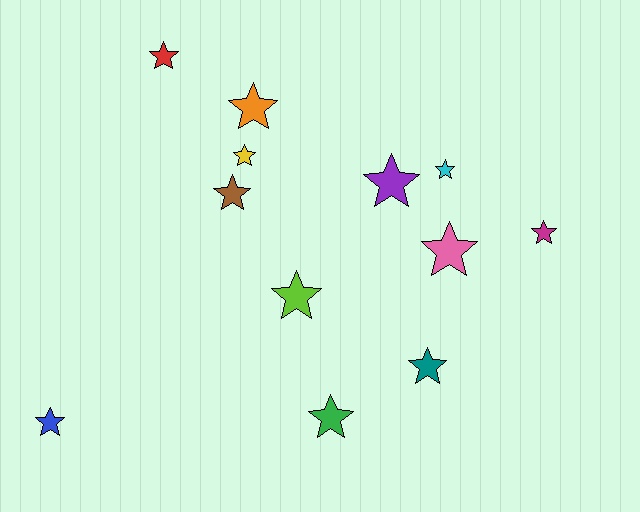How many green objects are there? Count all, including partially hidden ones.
There is 1 green object.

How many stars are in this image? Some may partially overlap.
There are 12 stars.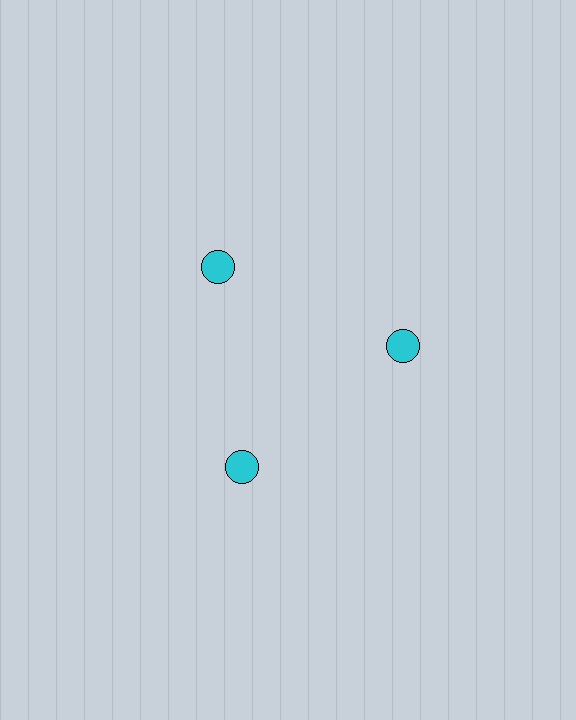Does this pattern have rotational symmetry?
Yes, this pattern has 3-fold rotational symmetry. It looks the same after rotating 120 degrees around the center.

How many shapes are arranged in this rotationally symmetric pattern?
There are 3 shapes, arranged in 3 groups of 1.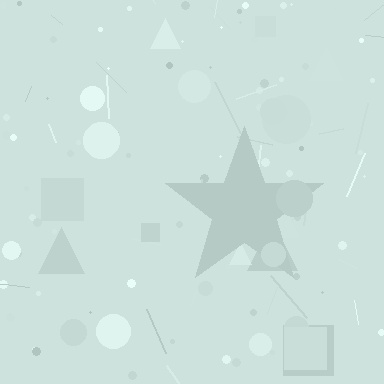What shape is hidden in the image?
A star is hidden in the image.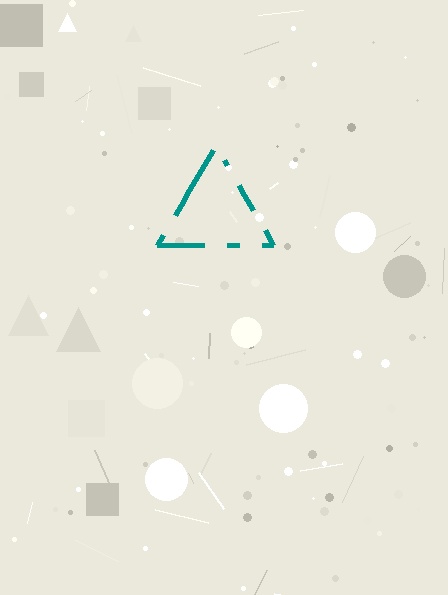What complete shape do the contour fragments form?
The contour fragments form a triangle.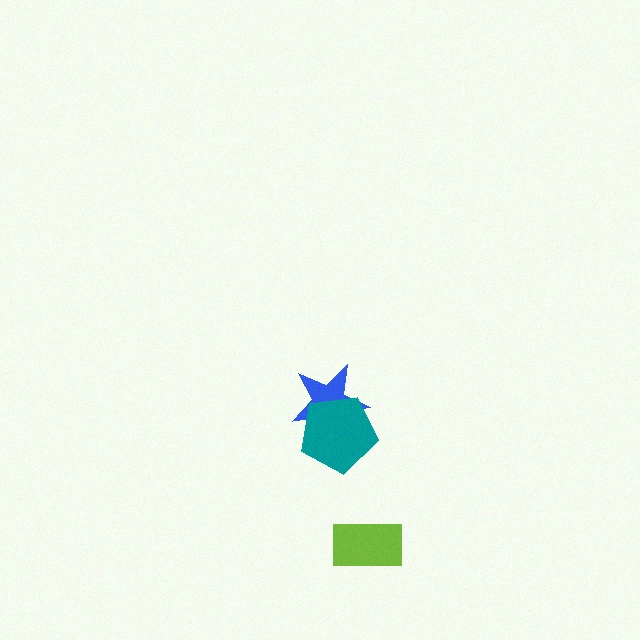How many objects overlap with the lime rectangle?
0 objects overlap with the lime rectangle.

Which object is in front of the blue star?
The teal pentagon is in front of the blue star.